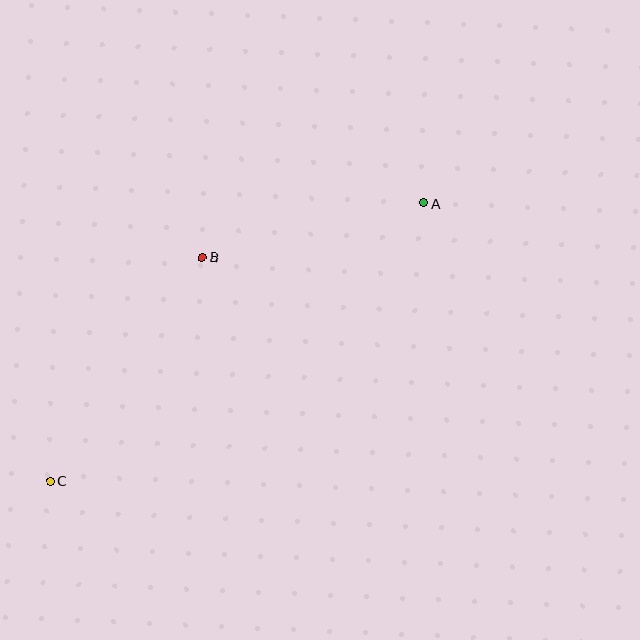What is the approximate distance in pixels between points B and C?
The distance between B and C is approximately 270 pixels.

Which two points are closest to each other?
Points A and B are closest to each other.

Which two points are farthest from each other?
Points A and C are farthest from each other.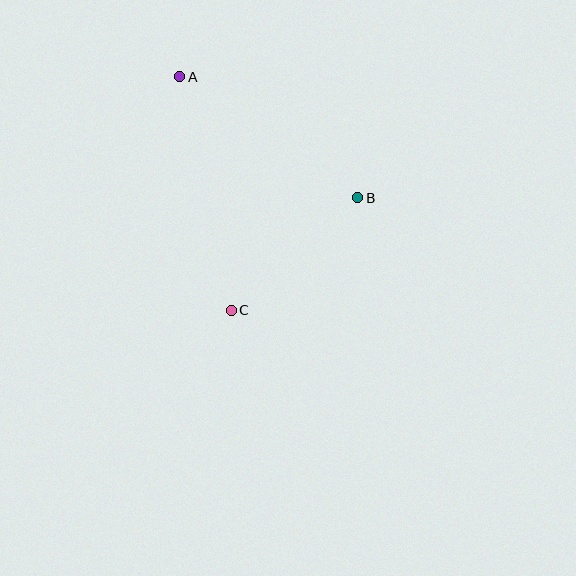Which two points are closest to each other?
Points B and C are closest to each other.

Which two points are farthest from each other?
Points A and C are farthest from each other.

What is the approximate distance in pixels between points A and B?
The distance between A and B is approximately 215 pixels.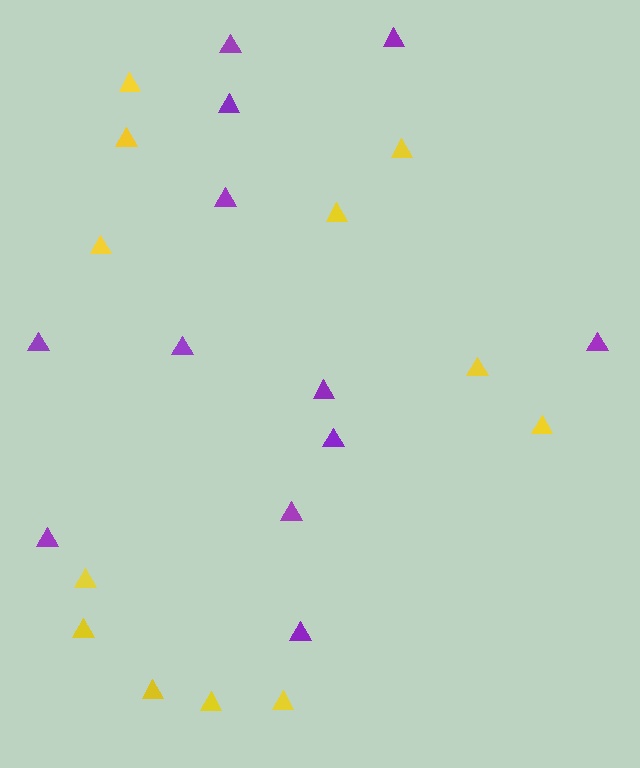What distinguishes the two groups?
There are 2 groups: one group of purple triangles (12) and one group of yellow triangles (12).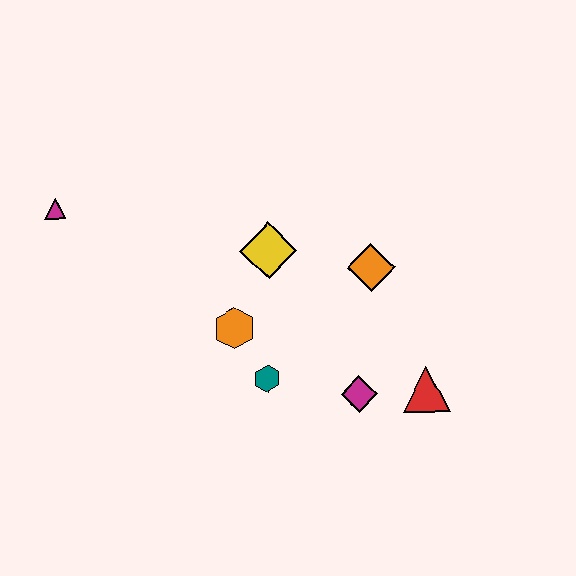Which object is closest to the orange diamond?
The yellow diamond is closest to the orange diamond.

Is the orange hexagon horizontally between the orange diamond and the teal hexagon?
No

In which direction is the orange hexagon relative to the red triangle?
The orange hexagon is to the left of the red triangle.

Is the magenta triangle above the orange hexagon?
Yes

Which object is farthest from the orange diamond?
The magenta triangle is farthest from the orange diamond.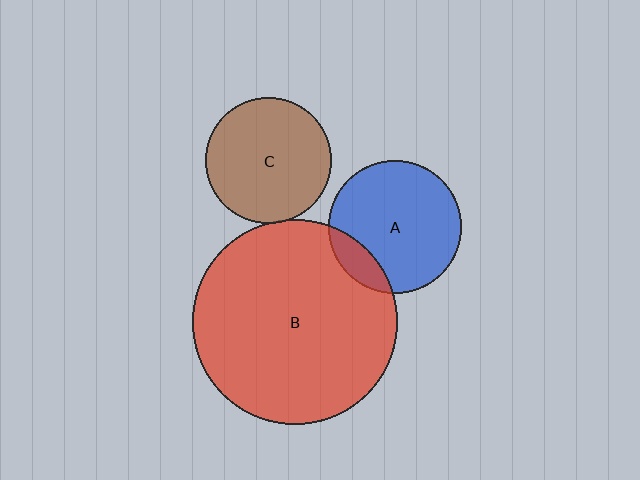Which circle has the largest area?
Circle B (red).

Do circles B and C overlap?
Yes.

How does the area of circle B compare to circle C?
Approximately 2.6 times.